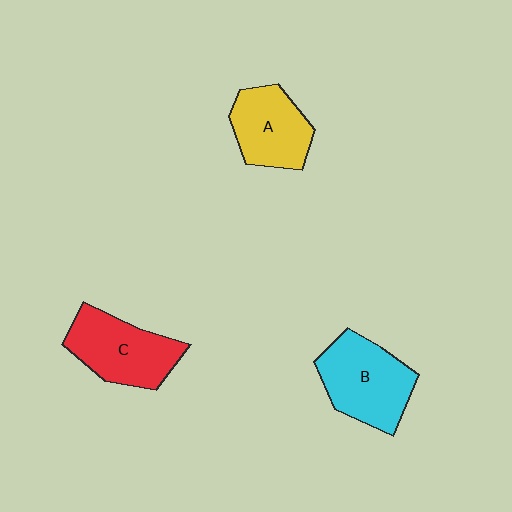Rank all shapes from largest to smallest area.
From largest to smallest: B (cyan), C (red), A (yellow).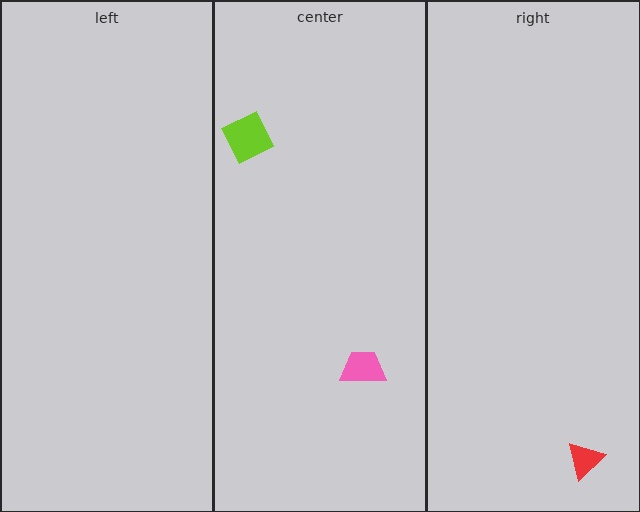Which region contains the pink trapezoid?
The center region.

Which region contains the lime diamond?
The center region.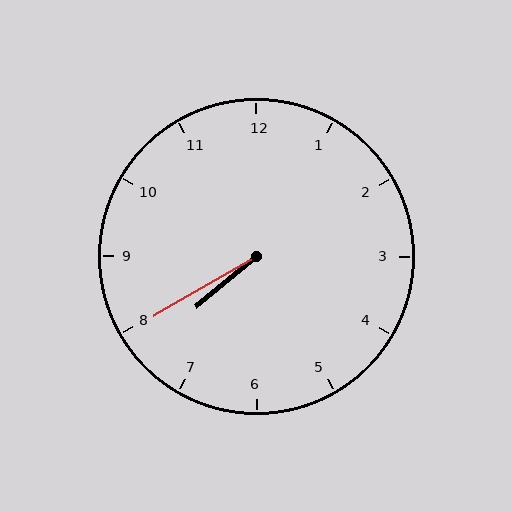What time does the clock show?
7:40.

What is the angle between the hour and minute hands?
Approximately 10 degrees.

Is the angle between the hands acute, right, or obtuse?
It is acute.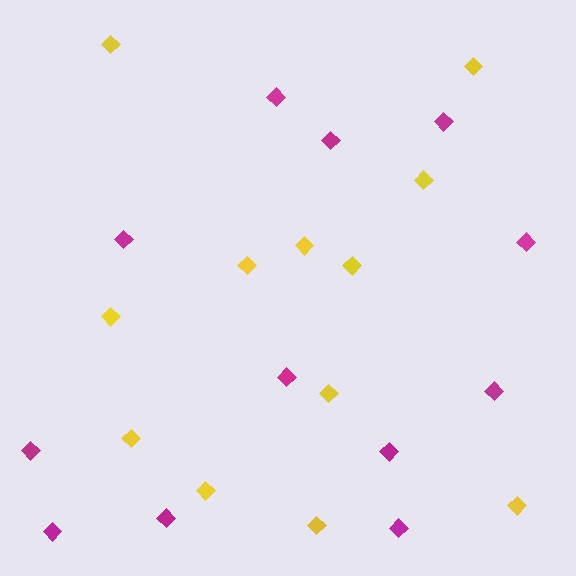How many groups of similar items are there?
There are 2 groups: one group of yellow diamonds (12) and one group of magenta diamonds (12).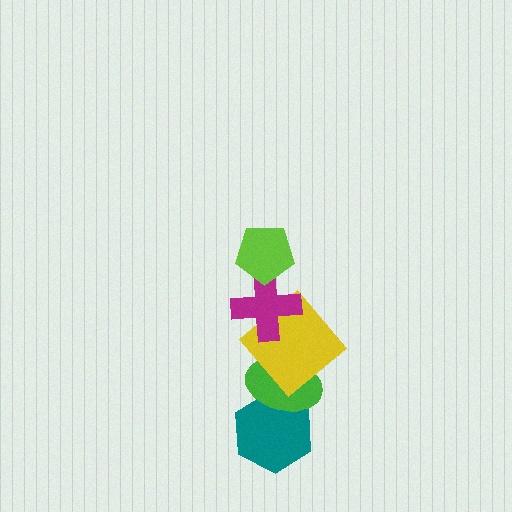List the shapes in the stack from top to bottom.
From top to bottom: the lime pentagon, the magenta cross, the yellow diamond, the green ellipse, the teal hexagon.